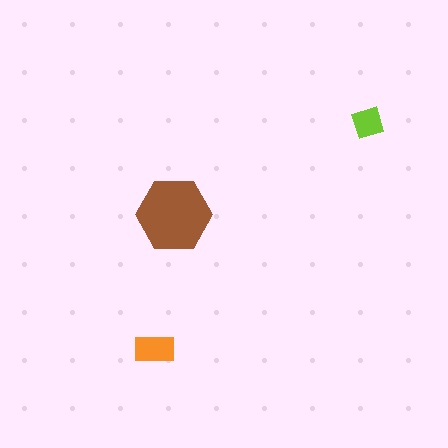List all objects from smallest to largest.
The lime diamond, the orange rectangle, the brown hexagon.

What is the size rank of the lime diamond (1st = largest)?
3rd.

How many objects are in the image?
There are 3 objects in the image.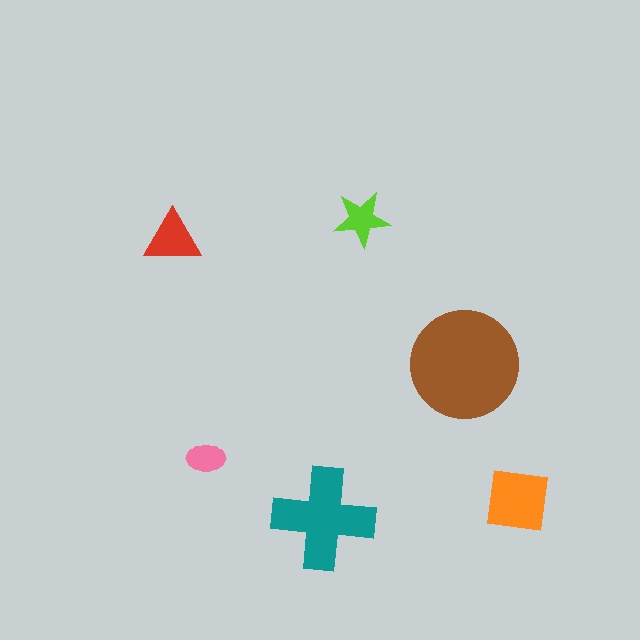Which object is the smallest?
The pink ellipse.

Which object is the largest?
The brown circle.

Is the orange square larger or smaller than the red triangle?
Larger.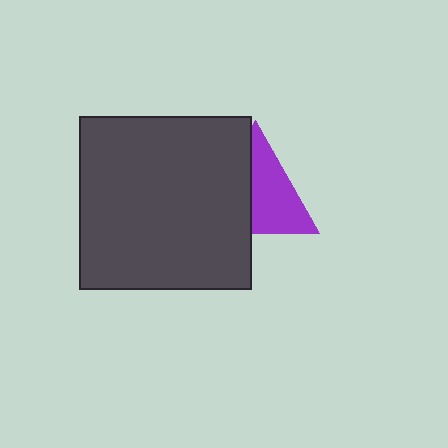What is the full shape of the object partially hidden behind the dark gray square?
The partially hidden object is a purple triangle.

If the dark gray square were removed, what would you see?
You would see the complete purple triangle.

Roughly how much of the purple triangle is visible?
About half of it is visible (roughly 56%).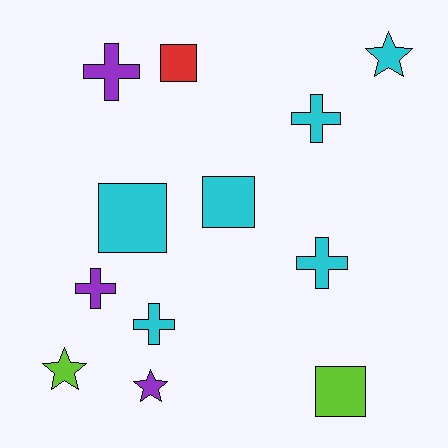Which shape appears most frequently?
Cross, with 5 objects.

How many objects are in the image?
There are 12 objects.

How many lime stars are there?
There is 1 lime star.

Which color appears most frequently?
Cyan, with 6 objects.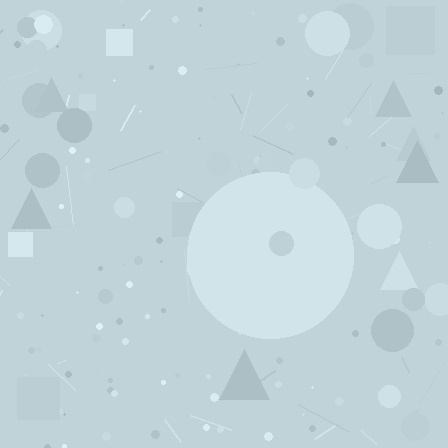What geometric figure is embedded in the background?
A circle is embedded in the background.